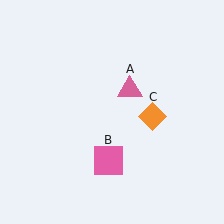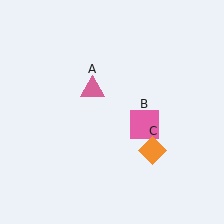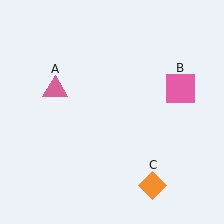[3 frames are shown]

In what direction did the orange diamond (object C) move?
The orange diamond (object C) moved down.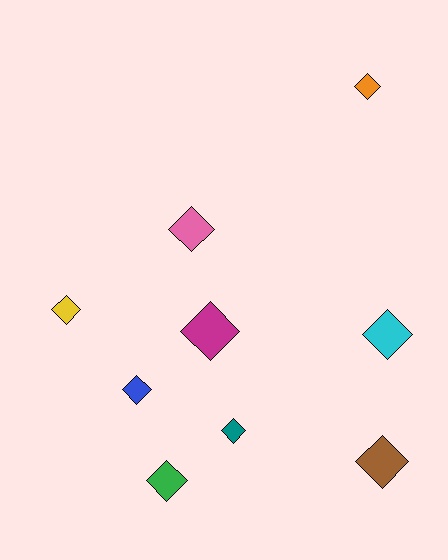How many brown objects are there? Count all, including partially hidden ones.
There is 1 brown object.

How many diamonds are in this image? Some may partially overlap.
There are 9 diamonds.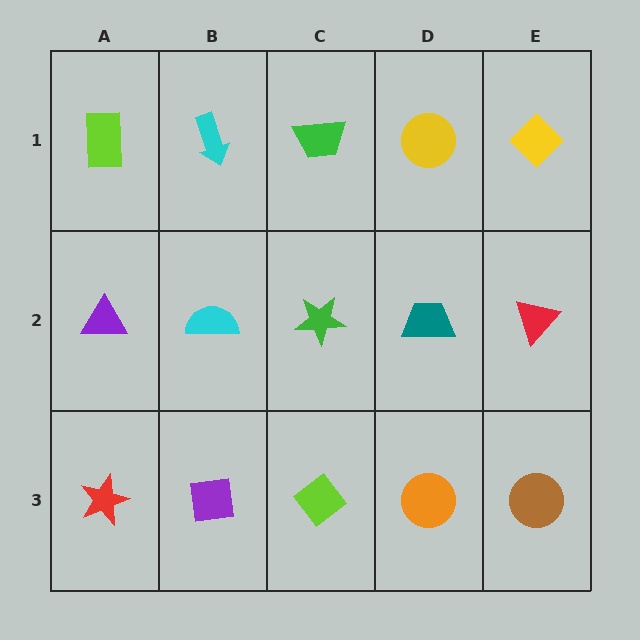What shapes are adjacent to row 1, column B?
A cyan semicircle (row 2, column B), a lime rectangle (row 1, column A), a green trapezoid (row 1, column C).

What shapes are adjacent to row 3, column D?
A teal trapezoid (row 2, column D), a lime diamond (row 3, column C), a brown circle (row 3, column E).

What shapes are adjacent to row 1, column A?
A purple triangle (row 2, column A), a cyan arrow (row 1, column B).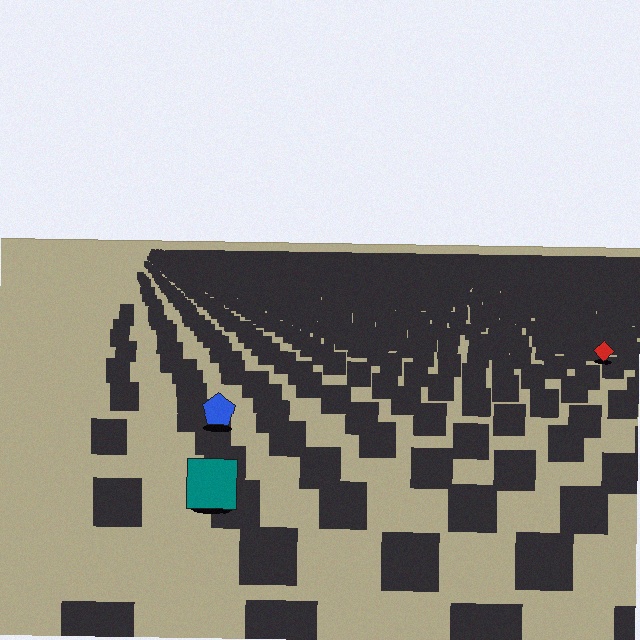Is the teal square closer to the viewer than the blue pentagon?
Yes. The teal square is closer — you can tell from the texture gradient: the ground texture is coarser near it.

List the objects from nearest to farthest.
From nearest to farthest: the teal square, the blue pentagon, the red diamond.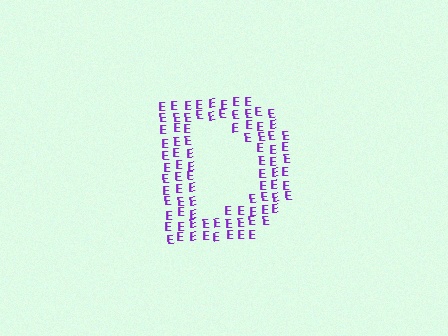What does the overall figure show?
The overall figure shows the letter D.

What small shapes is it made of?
It is made of small letter E's.